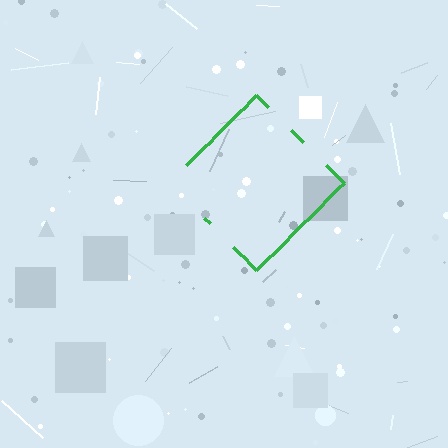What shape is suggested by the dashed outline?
The dashed outline suggests a diamond.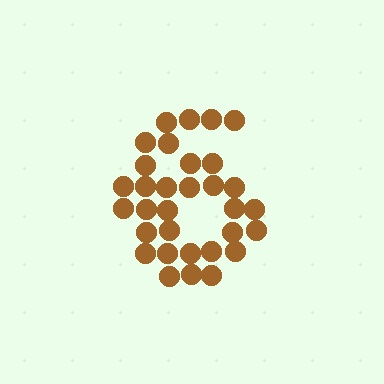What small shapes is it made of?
It is made of small circles.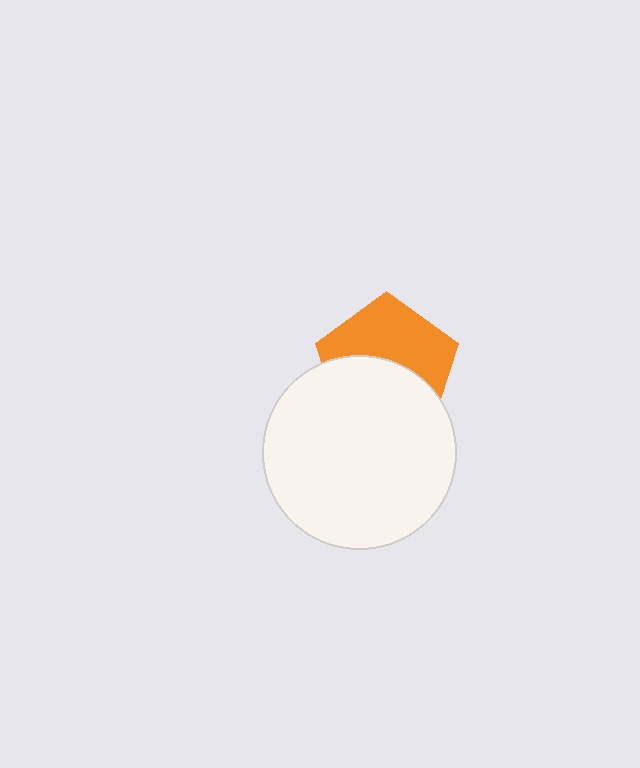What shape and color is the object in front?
The object in front is a white circle.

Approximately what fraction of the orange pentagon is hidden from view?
Roughly 49% of the orange pentagon is hidden behind the white circle.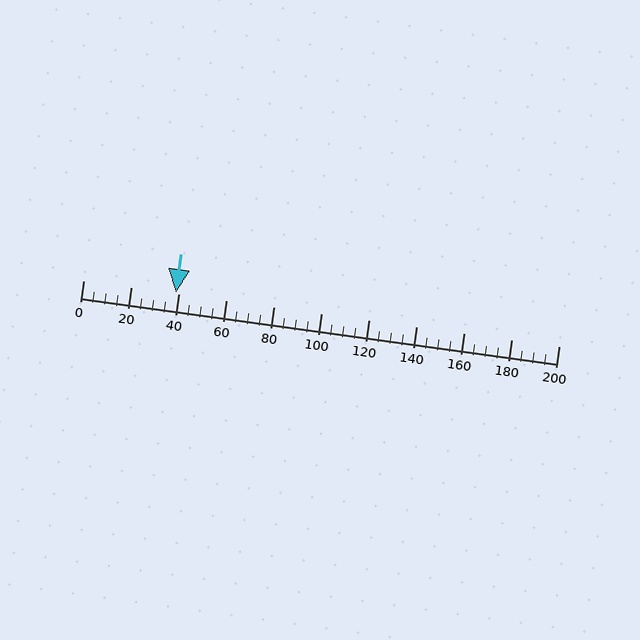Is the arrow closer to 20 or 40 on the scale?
The arrow is closer to 40.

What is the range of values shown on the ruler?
The ruler shows values from 0 to 200.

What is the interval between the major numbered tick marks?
The major tick marks are spaced 20 units apart.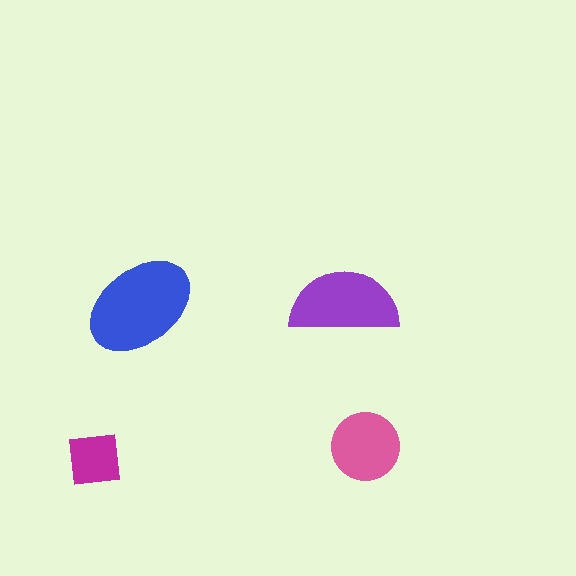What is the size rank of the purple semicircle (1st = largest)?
2nd.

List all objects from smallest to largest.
The magenta square, the pink circle, the purple semicircle, the blue ellipse.